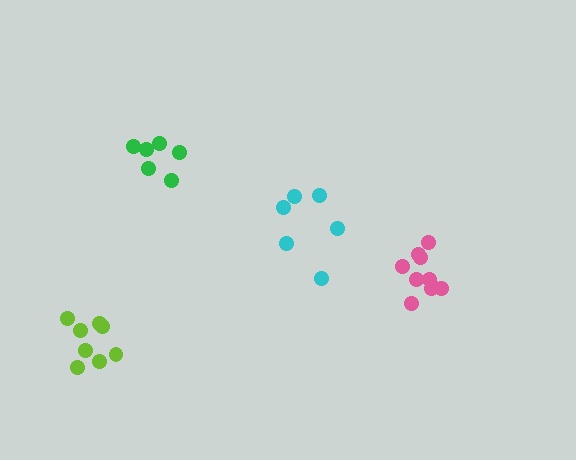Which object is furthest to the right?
The pink cluster is rightmost.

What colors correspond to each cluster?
The clusters are colored: cyan, pink, lime, green.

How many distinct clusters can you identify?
There are 4 distinct clusters.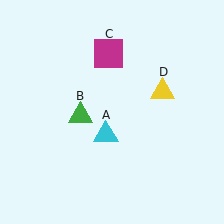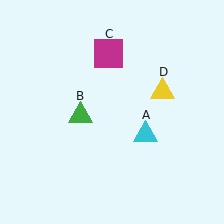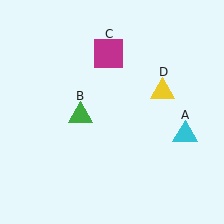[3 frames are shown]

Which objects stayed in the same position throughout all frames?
Green triangle (object B) and magenta square (object C) and yellow triangle (object D) remained stationary.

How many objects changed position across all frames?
1 object changed position: cyan triangle (object A).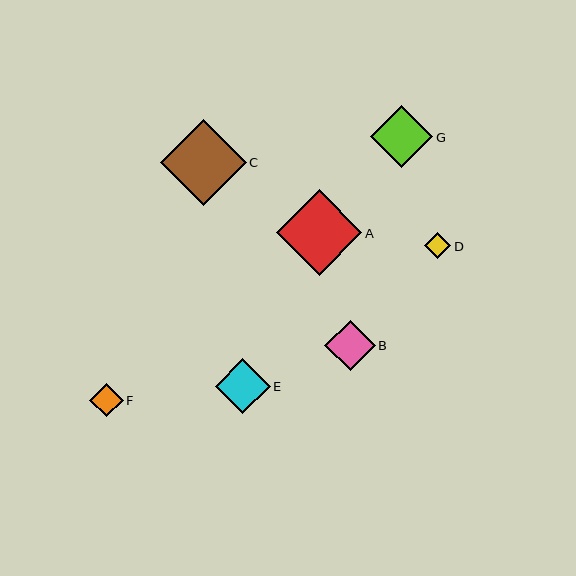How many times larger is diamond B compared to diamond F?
Diamond B is approximately 1.5 times the size of diamond F.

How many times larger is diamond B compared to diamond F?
Diamond B is approximately 1.5 times the size of diamond F.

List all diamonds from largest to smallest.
From largest to smallest: C, A, G, E, B, F, D.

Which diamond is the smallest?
Diamond D is the smallest with a size of approximately 26 pixels.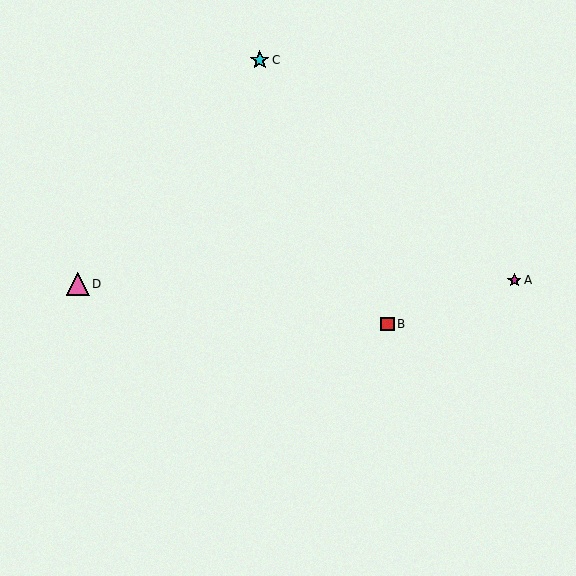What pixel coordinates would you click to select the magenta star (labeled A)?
Click at (514, 280) to select the magenta star A.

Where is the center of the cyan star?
The center of the cyan star is at (260, 60).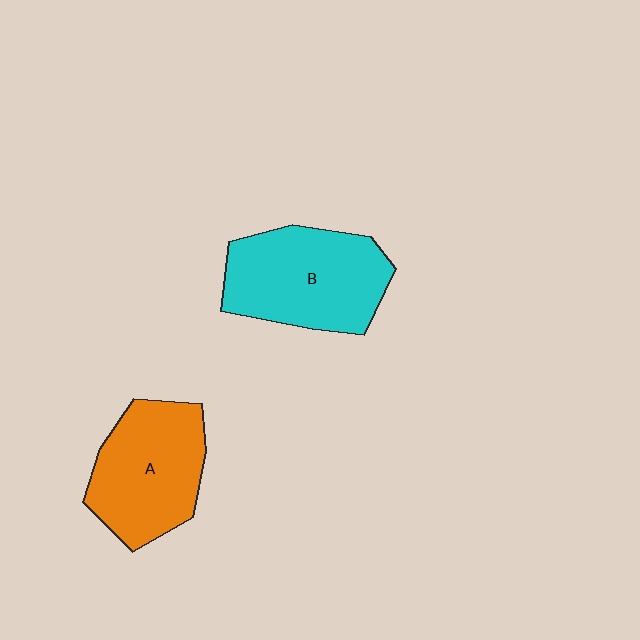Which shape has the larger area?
Shape B (cyan).